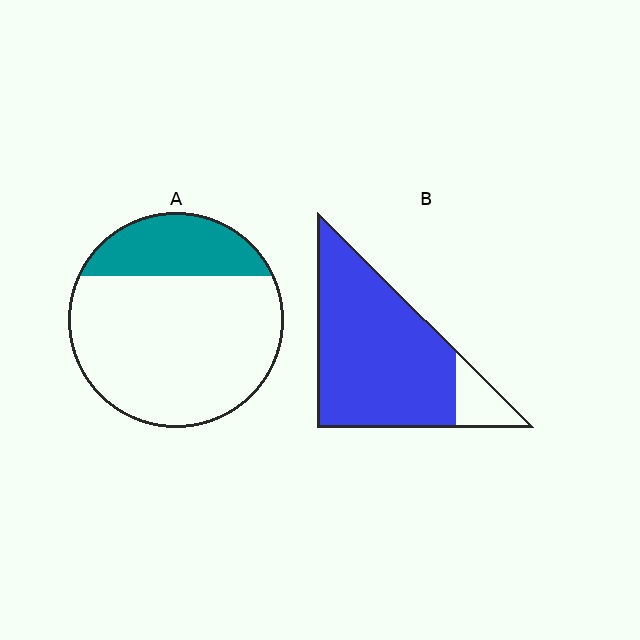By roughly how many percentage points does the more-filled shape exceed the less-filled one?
By roughly 60 percentage points (B over A).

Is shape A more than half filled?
No.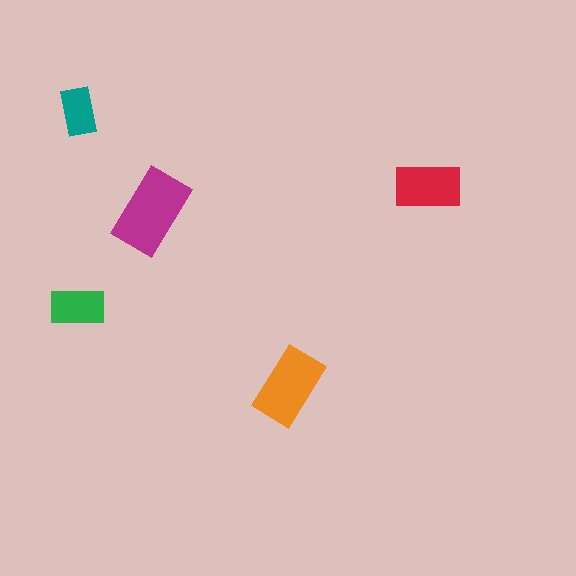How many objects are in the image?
There are 5 objects in the image.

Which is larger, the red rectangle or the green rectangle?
The red one.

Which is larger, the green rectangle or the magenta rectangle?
The magenta one.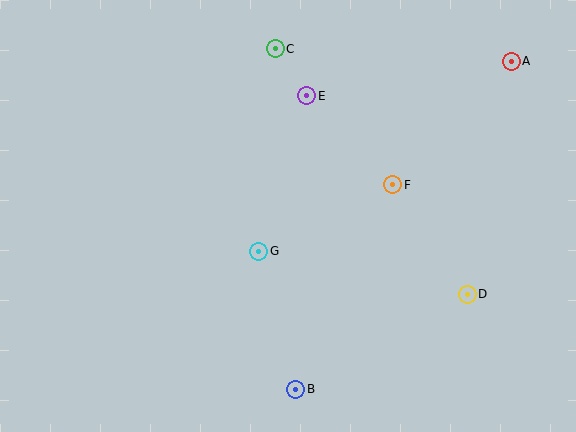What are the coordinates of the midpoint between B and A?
The midpoint between B and A is at (403, 225).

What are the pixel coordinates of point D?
Point D is at (467, 294).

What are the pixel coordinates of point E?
Point E is at (307, 96).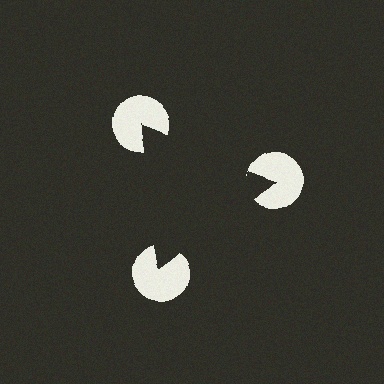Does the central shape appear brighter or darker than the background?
It typically appears slightly darker than the background, even though no actual brightness change is drawn.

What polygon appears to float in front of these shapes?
An illusory triangle — its edges are inferred from the aligned wedge cuts in the pac-man discs, not physically drawn.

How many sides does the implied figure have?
3 sides.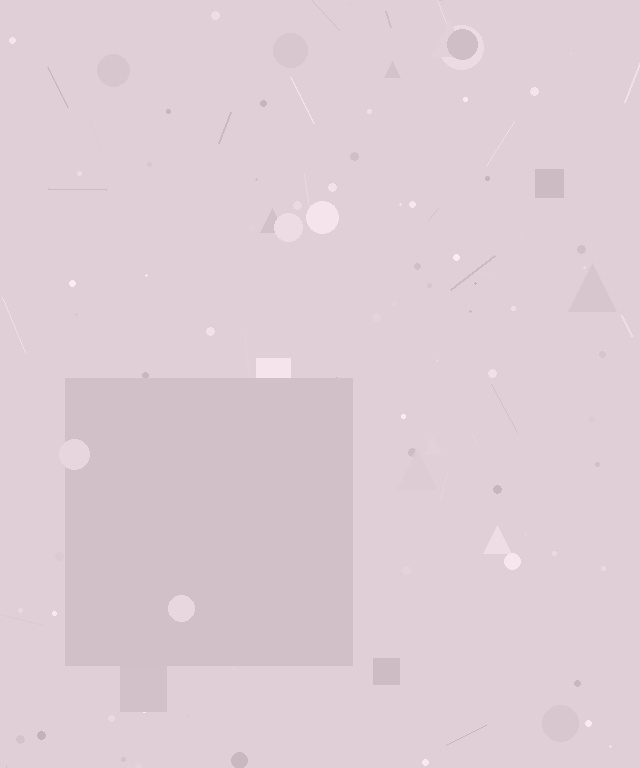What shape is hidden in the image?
A square is hidden in the image.